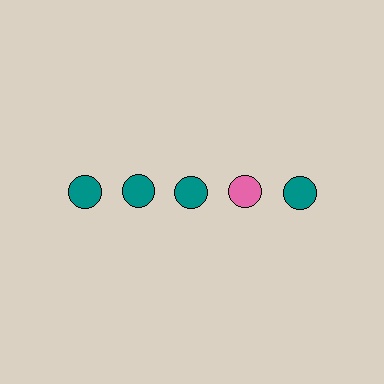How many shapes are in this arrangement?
There are 5 shapes arranged in a grid pattern.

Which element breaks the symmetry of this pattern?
The pink circle in the top row, second from right column breaks the symmetry. All other shapes are teal circles.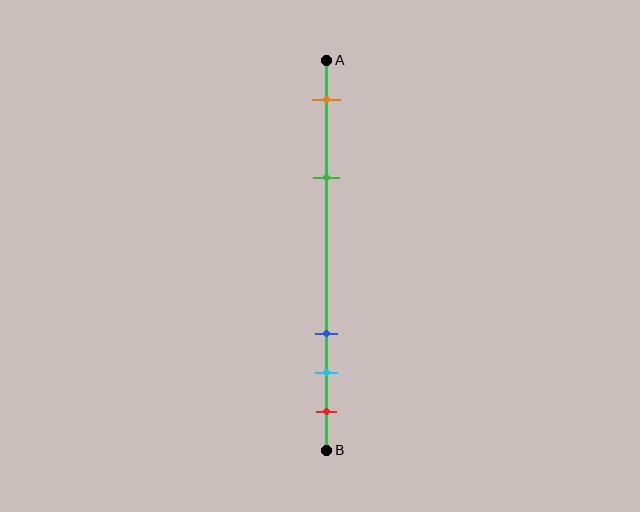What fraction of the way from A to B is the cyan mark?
The cyan mark is approximately 80% (0.8) of the way from A to B.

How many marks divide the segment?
There are 5 marks dividing the segment.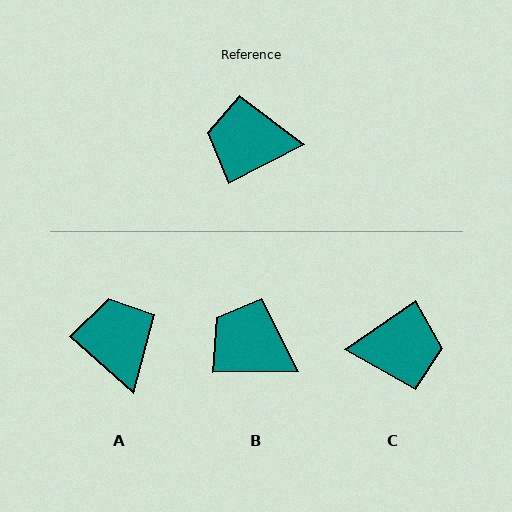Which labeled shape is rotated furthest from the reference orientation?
C, about 172 degrees away.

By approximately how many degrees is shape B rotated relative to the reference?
Approximately 26 degrees clockwise.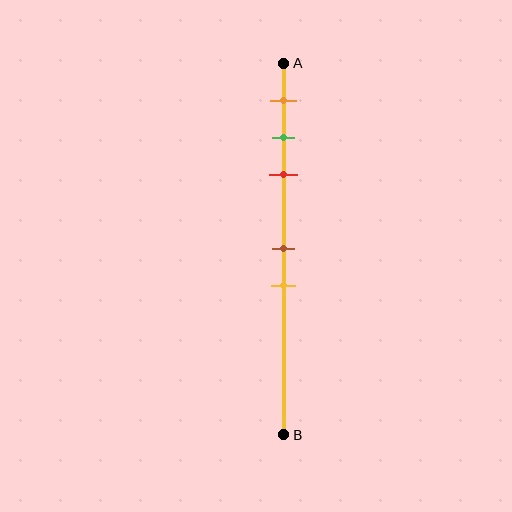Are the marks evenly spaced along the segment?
No, the marks are not evenly spaced.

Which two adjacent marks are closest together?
The green and red marks are the closest adjacent pair.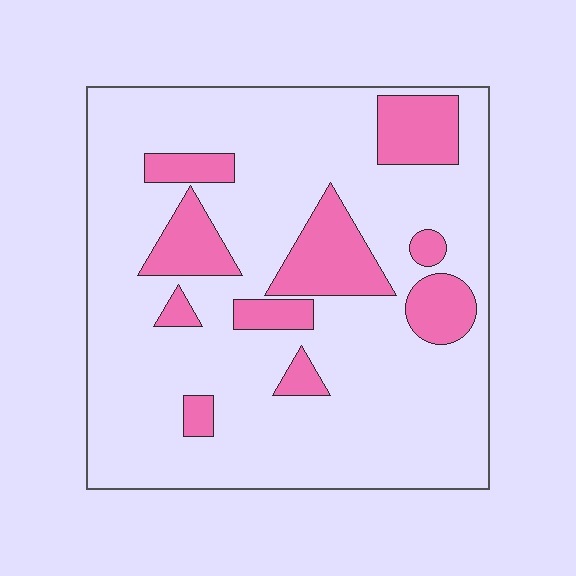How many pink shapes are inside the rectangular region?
10.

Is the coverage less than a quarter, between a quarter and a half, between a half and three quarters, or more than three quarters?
Less than a quarter.